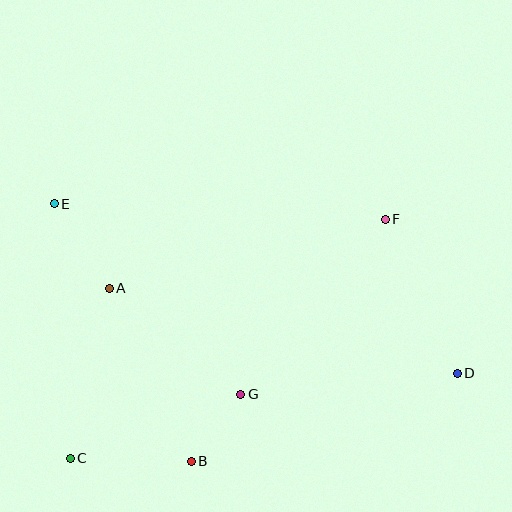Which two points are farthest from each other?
Points D and E are farthest from each other.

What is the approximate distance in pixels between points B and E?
The distance between B and E is approximately 292 pixels.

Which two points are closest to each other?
Points B and G are closest to each other.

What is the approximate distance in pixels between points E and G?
The distance between E and G is approximately 267 pixels.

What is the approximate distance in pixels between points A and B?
The distance between A and B is approximately 191 pixels.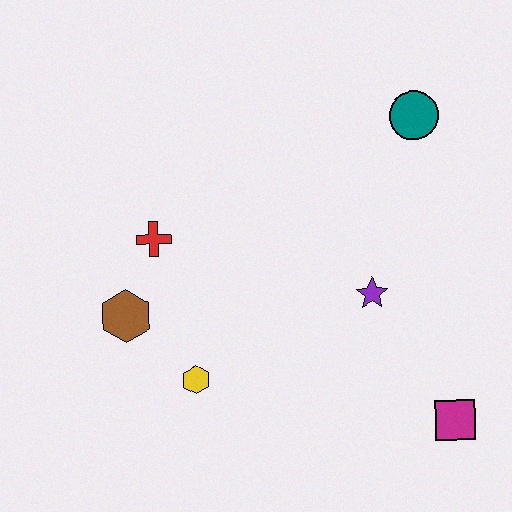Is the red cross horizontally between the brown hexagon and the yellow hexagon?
Yes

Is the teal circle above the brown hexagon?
Yes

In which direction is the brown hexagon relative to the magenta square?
The brown hexagon is to the left of the magenta square.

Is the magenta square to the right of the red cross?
Yes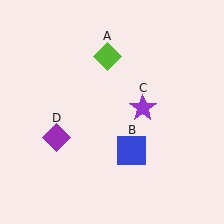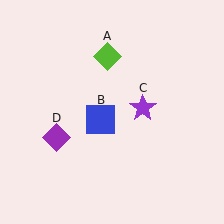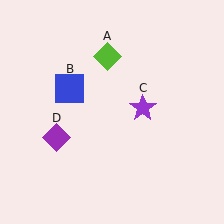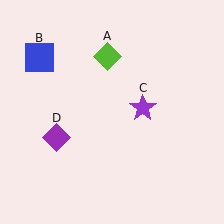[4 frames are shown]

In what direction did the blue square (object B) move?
The blue square (object B) moved up and to the left.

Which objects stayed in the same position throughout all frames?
Lime diamond (object A) and purple star (object C) and purple diamond (object D) remained stationary.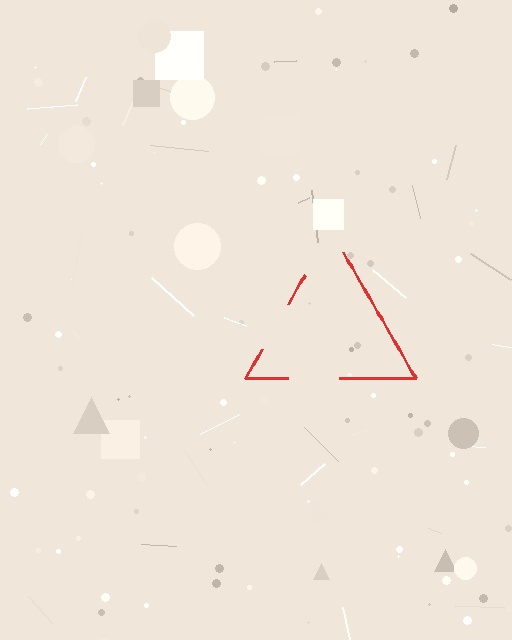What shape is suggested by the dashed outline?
The dashed outline suggests a triangle.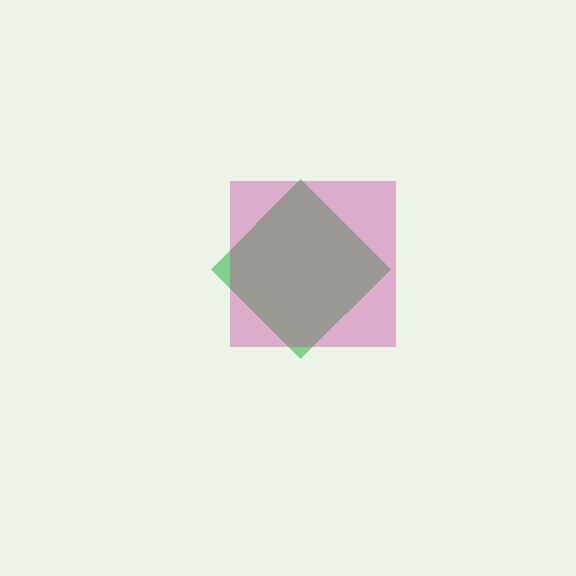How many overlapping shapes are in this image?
There are 2 overlapping shapes in the image.